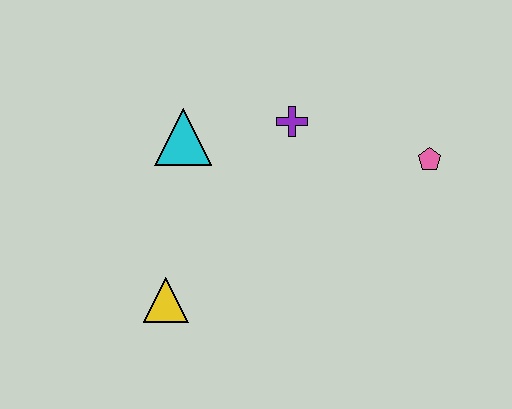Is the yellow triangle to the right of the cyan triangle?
No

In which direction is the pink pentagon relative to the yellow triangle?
The pink pentagon is to the right of the yellow triangle.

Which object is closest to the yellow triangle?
The cyan triangle is closest to the yellow triangle.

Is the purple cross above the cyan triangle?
Yes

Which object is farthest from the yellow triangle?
The pink pentagon is farthest from the yellow triangle.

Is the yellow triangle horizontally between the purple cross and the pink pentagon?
No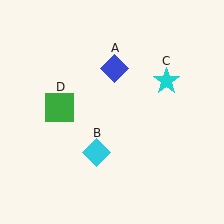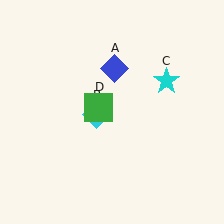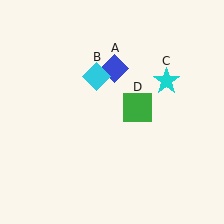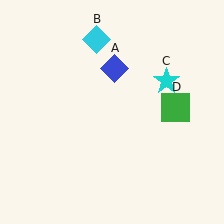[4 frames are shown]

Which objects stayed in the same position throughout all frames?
Blue diamond (object A) and cyan star (object C) remained stationary.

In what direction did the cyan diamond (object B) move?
The cyan diamond (object B) moved up.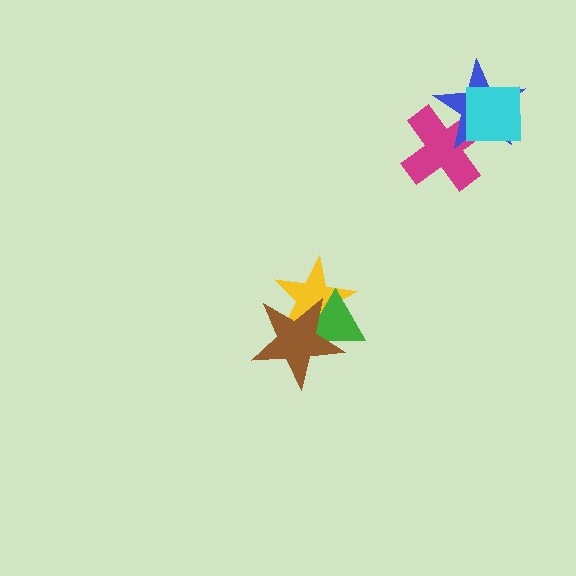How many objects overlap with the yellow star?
2 objects overlap with the yellow star.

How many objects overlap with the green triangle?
2 objects overlap with the green triangle.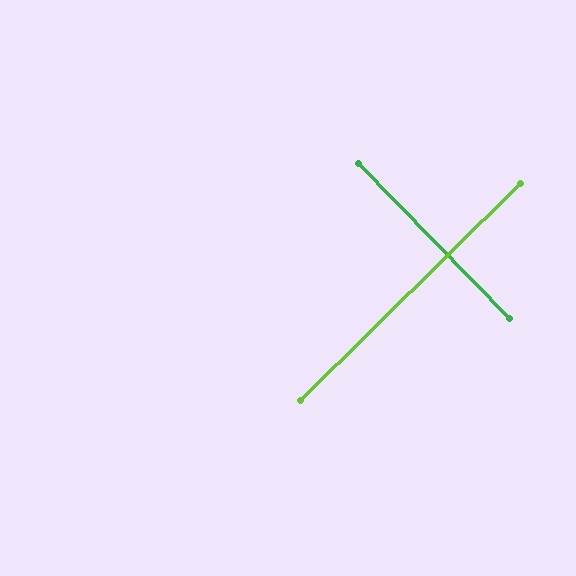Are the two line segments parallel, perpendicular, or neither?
Perpendicular — they meet at approximately 89°.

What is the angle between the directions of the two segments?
Approximately 89 degrees.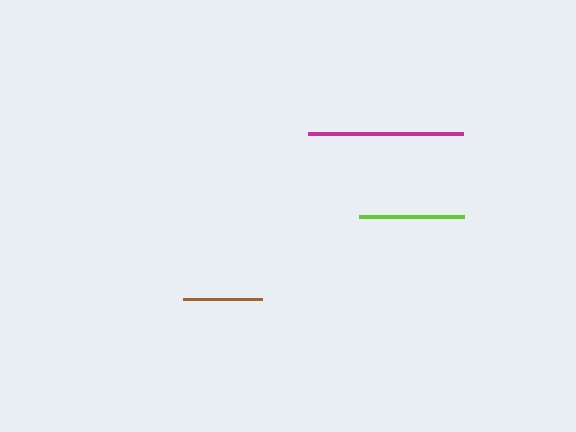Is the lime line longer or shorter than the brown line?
The lime line is longer than the brown line.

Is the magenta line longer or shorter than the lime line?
The magenta line is longer than the lime line.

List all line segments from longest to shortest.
From longest to shortest: magenta, lime, brown.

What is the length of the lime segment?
The lime segment is approximately 105 pixels long.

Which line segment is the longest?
The magenta line is the longest at approximately 155 pixels.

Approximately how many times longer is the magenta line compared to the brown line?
The magenta line is approximately 2.0 times the length of the brown line.